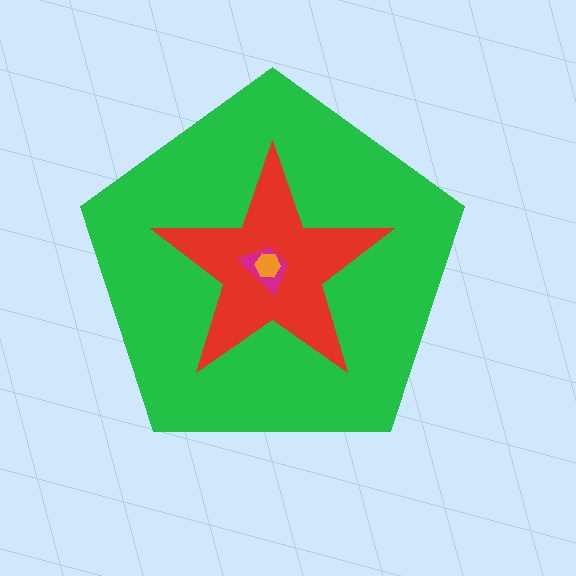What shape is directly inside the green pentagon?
The red star.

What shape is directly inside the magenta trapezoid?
The orange hexagon.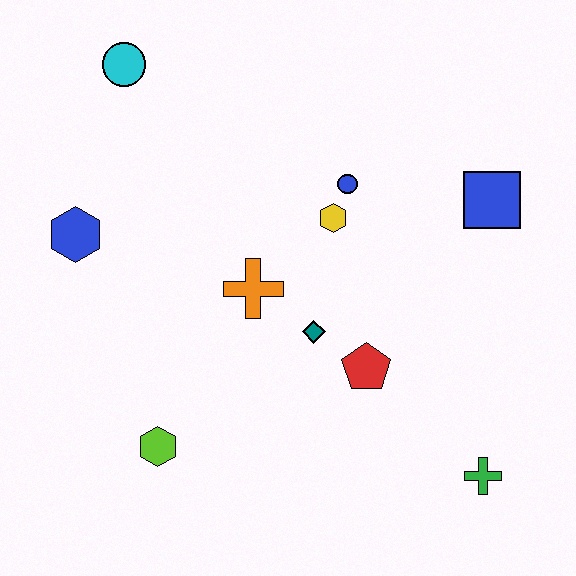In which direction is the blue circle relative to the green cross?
The blue circle is above the green cross.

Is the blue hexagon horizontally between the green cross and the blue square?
No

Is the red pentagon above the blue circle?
No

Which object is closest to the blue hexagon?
The cyan circle is closest to the blue hexagon.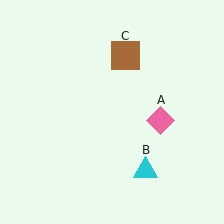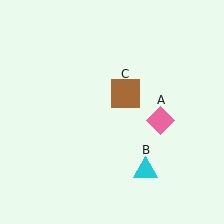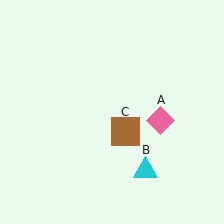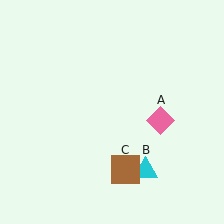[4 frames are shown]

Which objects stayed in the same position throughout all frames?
Pink diamond (object A) and cyan triangle (object B) remained stationary.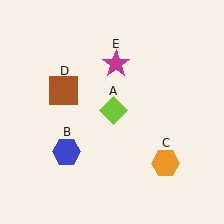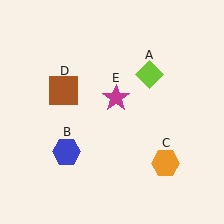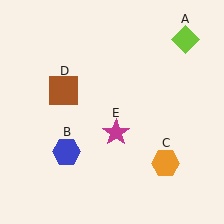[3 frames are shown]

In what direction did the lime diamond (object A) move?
The lime diamond (object A) moved up and to the right.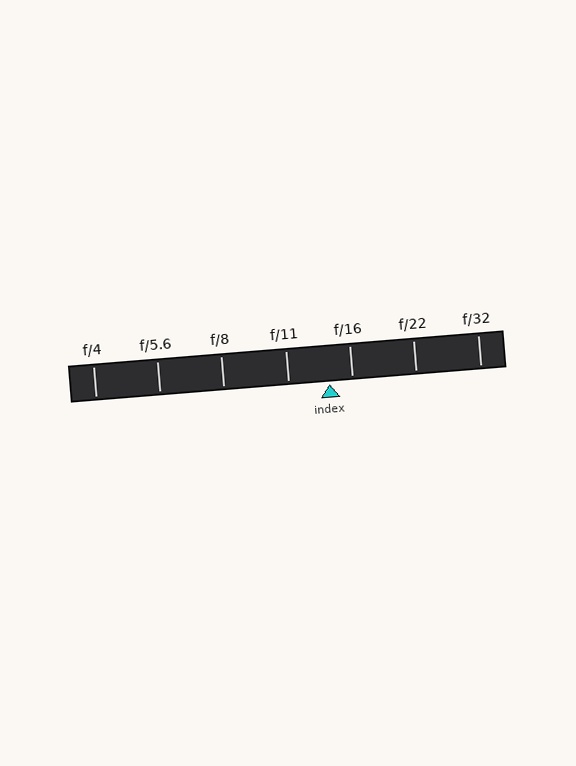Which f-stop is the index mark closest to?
The index mark is closest to f/16.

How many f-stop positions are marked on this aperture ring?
There are 7 f-stop positions marked.